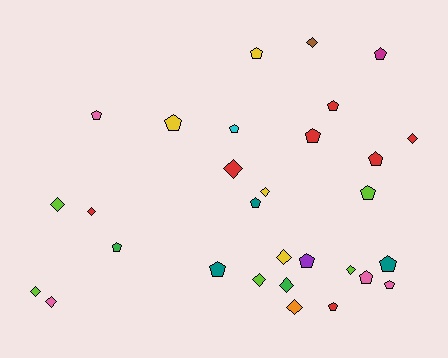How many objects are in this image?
There are 30 objects.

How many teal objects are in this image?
There are 3 teal objects.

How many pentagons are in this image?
There are 17 pentagons.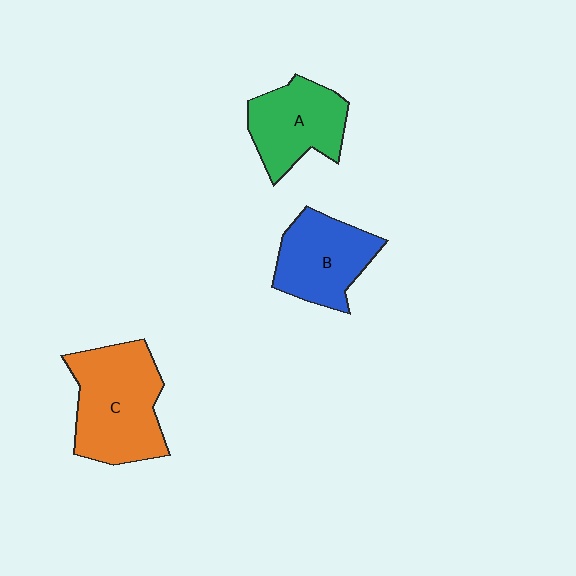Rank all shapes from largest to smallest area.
From largest to smallest: C (orange), B (blue), A (green).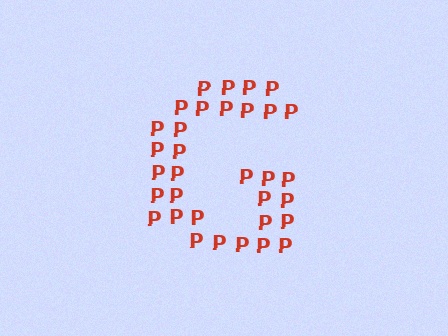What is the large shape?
The large shape is the letter G.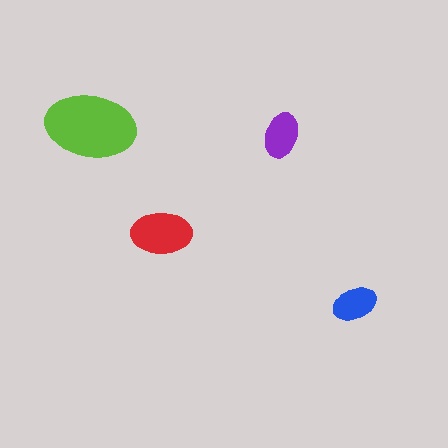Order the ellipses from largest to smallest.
the lime one, the red one, the purple one, the blue one.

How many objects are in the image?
There are 4 objects in the image.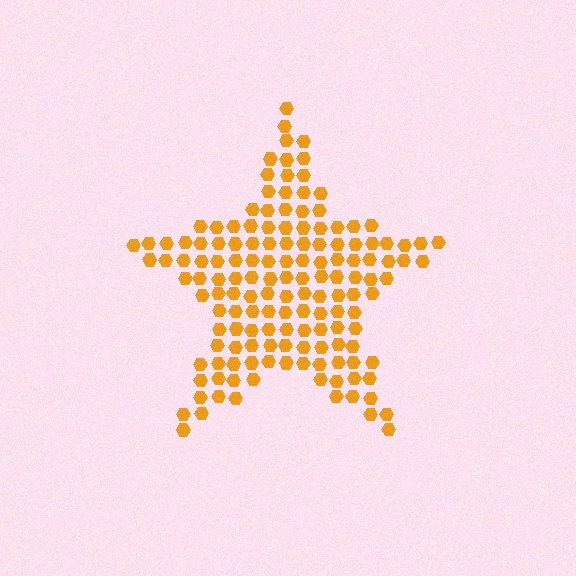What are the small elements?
The small elements are hexagons.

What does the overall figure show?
The overall figure shows a star.